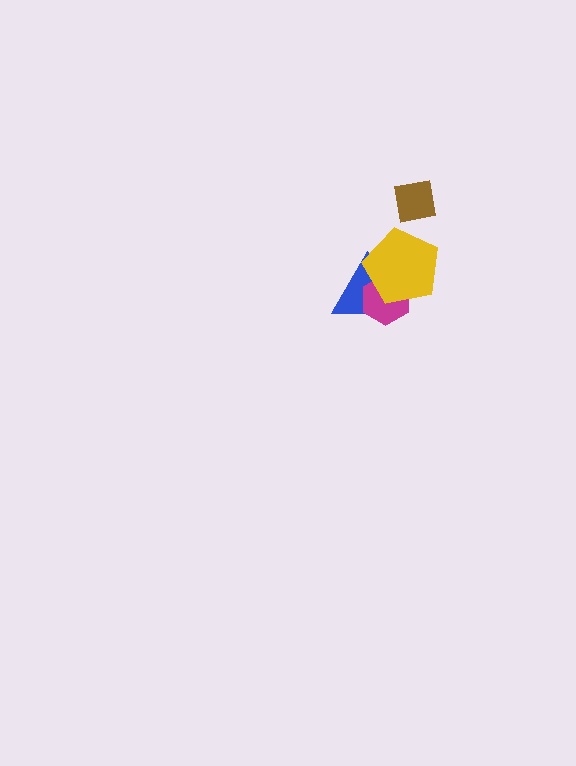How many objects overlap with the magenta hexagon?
2 objects overlap with the magenta hexagon.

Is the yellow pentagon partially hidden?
No, no other shape covers it.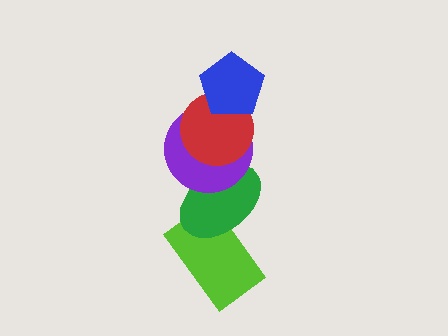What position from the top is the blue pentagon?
The blue pentagon is 1st from the top.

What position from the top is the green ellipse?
The green ellipse is 4th from the top.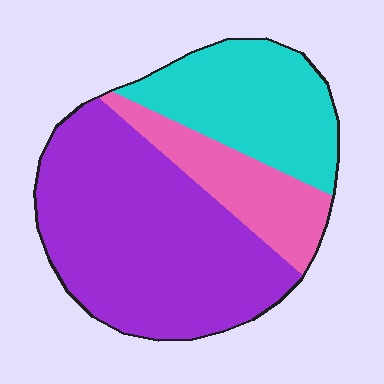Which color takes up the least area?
Pink, at roughly 20%.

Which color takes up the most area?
Purple, at roughly 55%.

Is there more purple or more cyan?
Purple.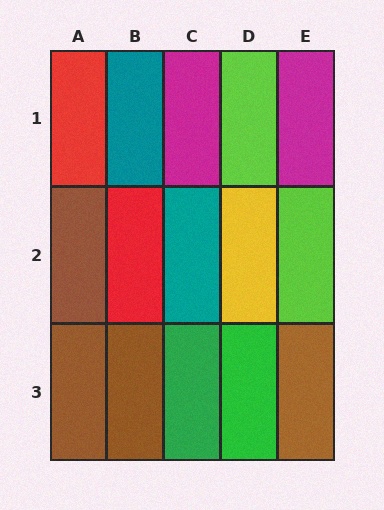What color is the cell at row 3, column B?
Brown.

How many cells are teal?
2 cells are teal.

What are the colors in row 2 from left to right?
Brown, red, teal, yellow, lime.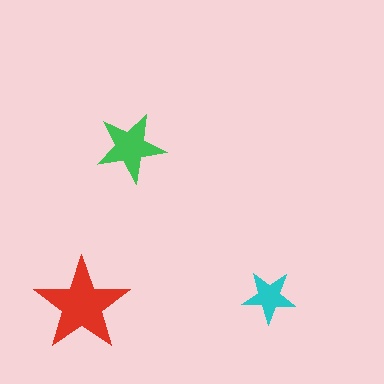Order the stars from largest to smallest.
the red one, the green one, the cyan one.